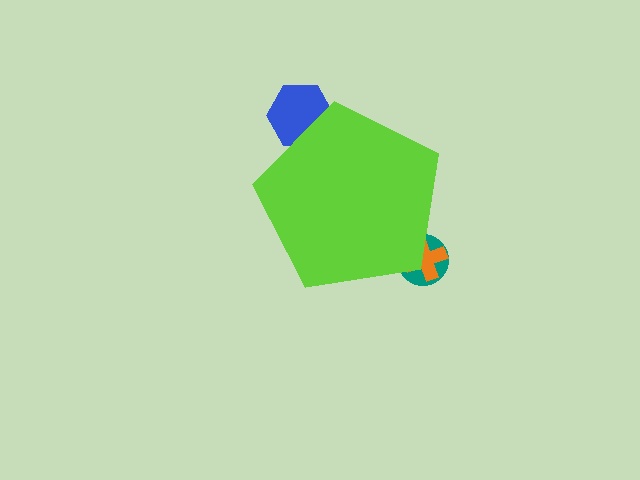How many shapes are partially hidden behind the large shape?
3 shapes are partially hidden.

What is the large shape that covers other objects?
A lime pentagon.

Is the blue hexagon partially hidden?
Yes, the blue hexagon is partially hidden behind the lime pentagon.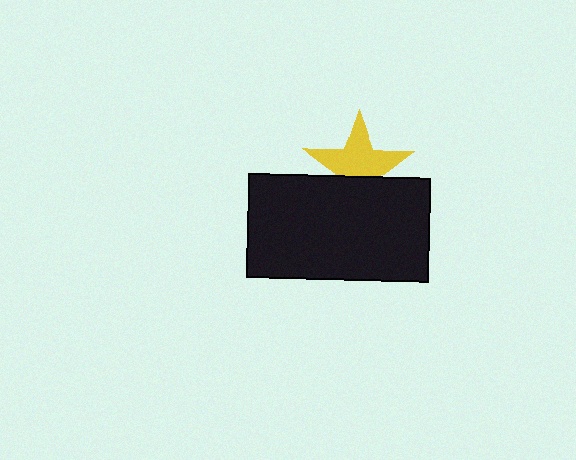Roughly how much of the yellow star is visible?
About half of it is visible (roughly 64%).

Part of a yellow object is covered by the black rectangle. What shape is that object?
It is a star.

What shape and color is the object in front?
The object in front is a black rectangle.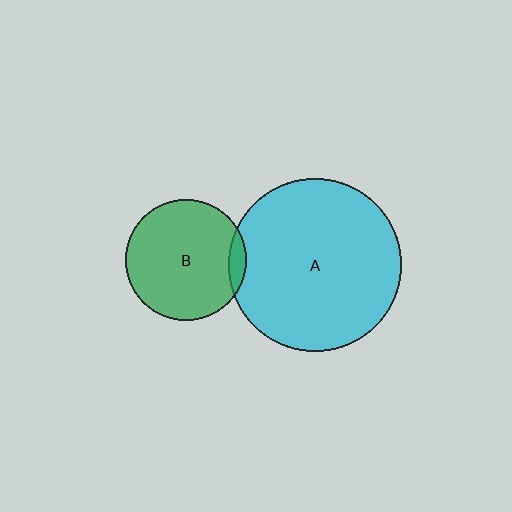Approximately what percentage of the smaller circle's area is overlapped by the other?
Approximately 5%.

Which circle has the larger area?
Circle A (cyan).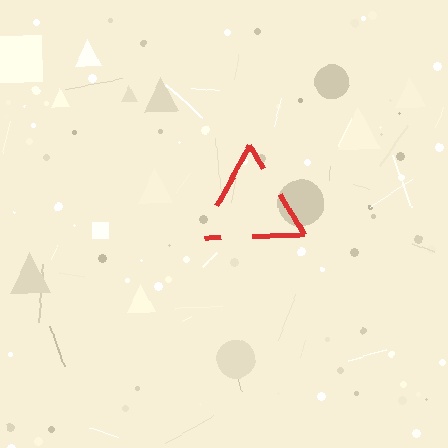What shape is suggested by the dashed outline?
The dashed outline suggests a triangle.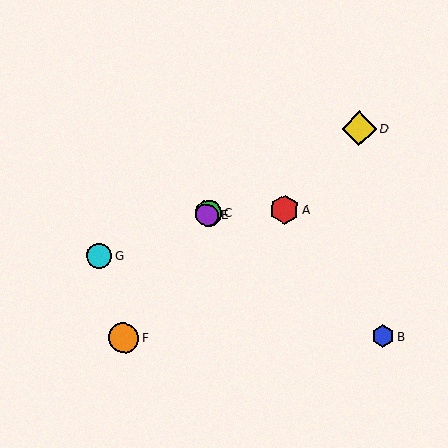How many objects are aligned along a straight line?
3 objects (C, E, F) are aligned along a straight line.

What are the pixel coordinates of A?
Object A is at (285, 210).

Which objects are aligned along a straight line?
Objects C, E, F are aligned along a straight line.